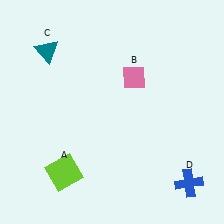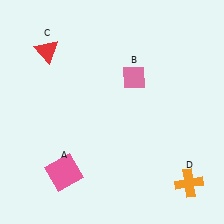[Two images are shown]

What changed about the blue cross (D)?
In Image 1, D is blue. In Image 2, it changed to orange.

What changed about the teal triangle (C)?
In Image 1, C is teal. In Image 2, it changed to red.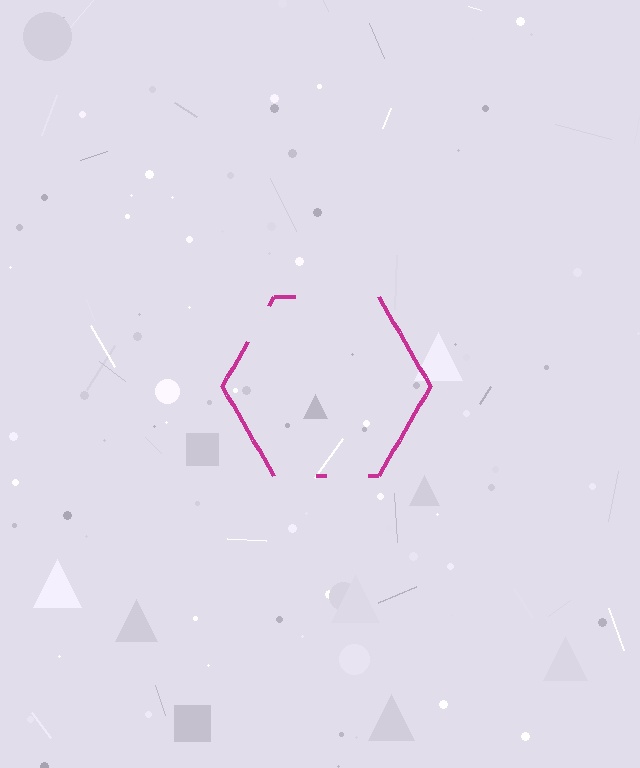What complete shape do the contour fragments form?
The contour fragments form a hexagon.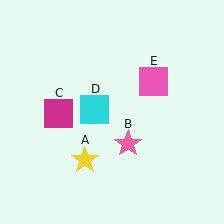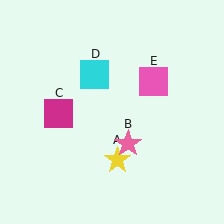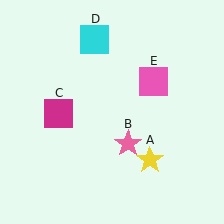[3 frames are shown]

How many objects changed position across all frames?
2 objects changed position: yellow star (object A), cyan square (object D).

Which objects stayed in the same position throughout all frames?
Pink star (object B) and magenta square (object C) and pink square (object E) remained stationary.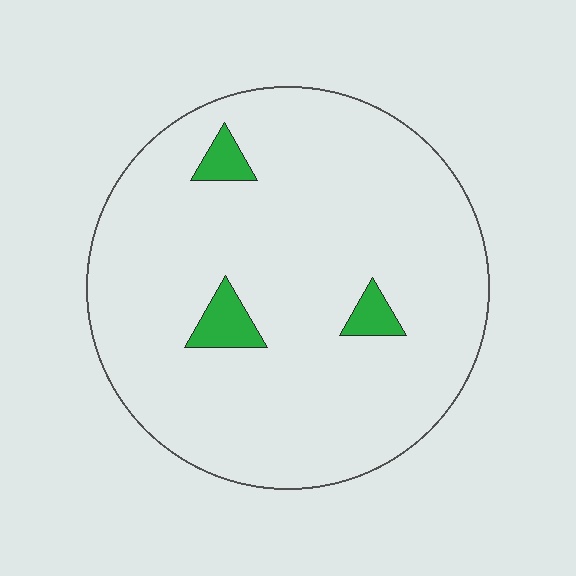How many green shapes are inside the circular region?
3.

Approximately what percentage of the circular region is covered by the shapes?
Approximately 5%.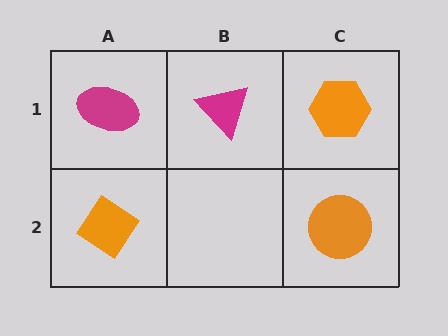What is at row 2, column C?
An orange circle.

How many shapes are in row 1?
3 shapes.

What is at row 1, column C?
An orange hexagon.